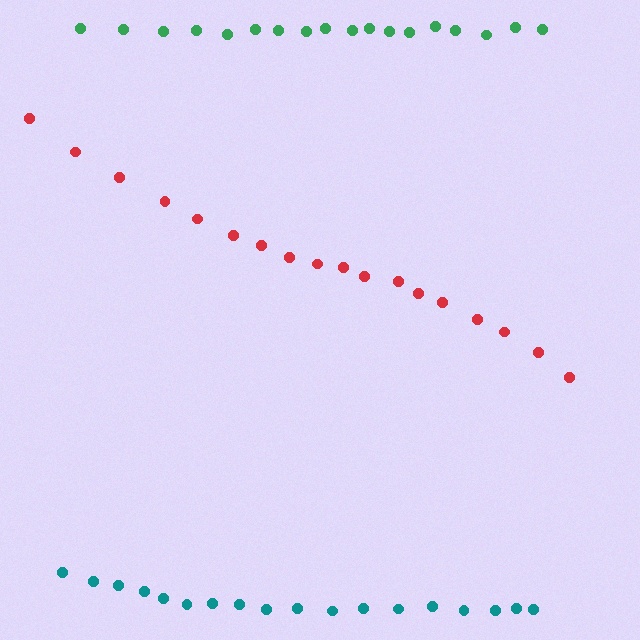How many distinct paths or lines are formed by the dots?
There are 3 distinct paths.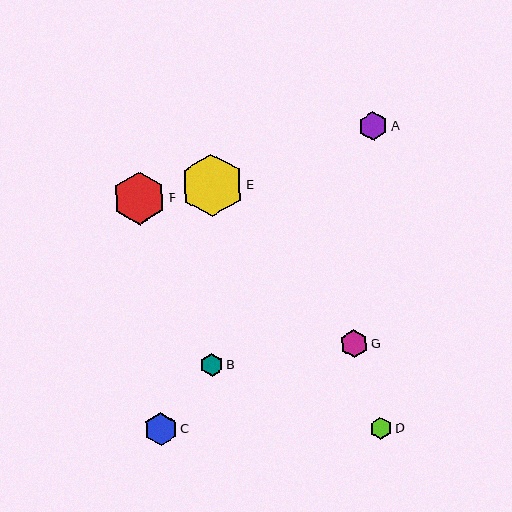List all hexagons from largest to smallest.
From largest to smallest: E, F, C, A, G, B, D.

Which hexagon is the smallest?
Hexagon D is the smallest with a size of approximately 22 pixels.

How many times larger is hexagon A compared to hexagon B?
Hexagon A is approximately 1.2 times the size of hexagon B.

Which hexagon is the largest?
Hexagon E is the largest with a size of approximately 63 pixels.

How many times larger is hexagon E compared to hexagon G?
Hexagon E is approximately 2.3 times the size of hexagon G.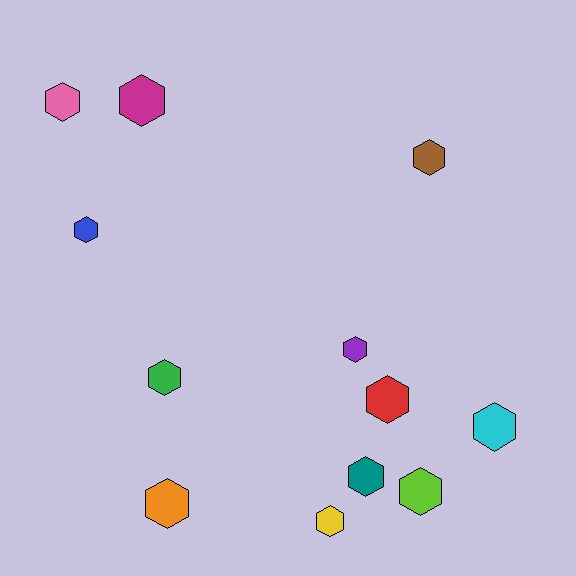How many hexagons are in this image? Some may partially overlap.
There are 12 hexagons.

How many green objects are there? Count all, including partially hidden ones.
There is 1 green object.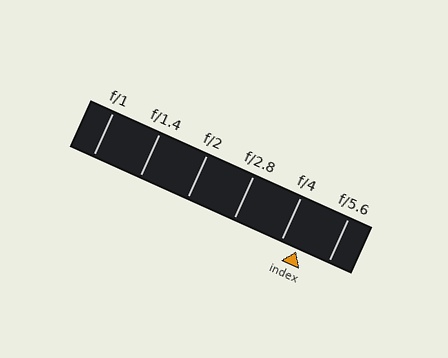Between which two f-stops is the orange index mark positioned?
The index mark is between f/4 and f/5.6.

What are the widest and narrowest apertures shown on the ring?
The widest aperture shown is f/1 and the narrowest is f/5.6.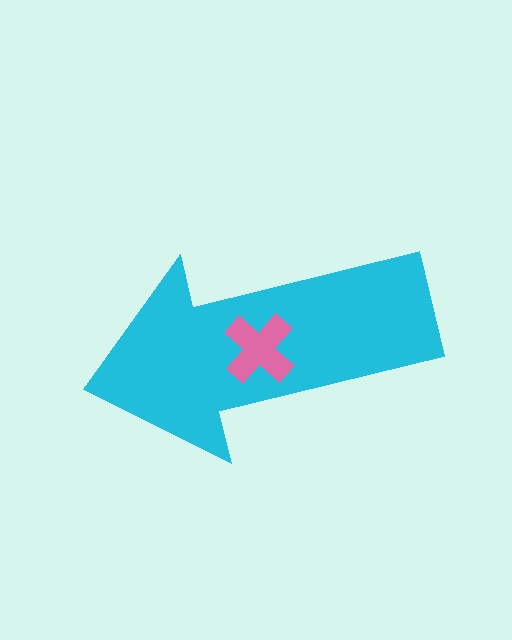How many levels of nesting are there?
2.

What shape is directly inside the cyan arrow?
The pink cross.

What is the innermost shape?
The pink cross.